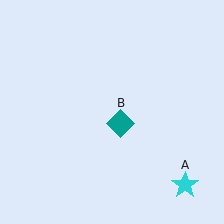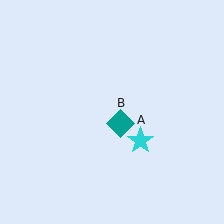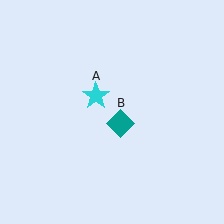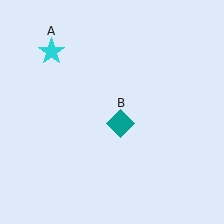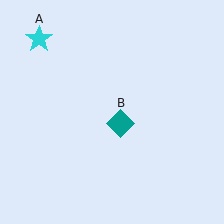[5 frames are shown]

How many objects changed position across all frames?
1 object changed position: cyan star (object A).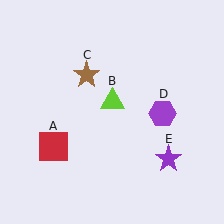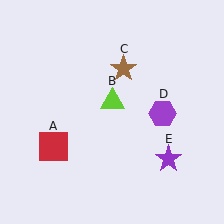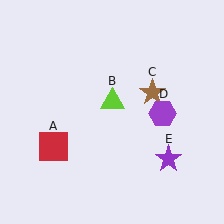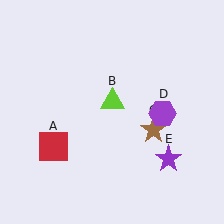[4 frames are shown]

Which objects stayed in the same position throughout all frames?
Red square (object A) and lime triangle (object B) and purple hexagon (object D) and purple star (object E) remained stationary.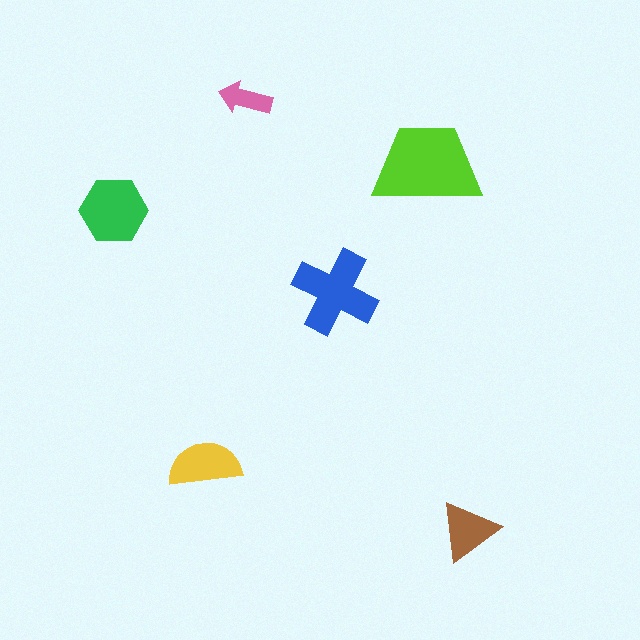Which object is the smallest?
The pink arrow.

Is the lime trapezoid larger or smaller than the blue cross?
Larger.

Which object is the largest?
The lime trapezoid.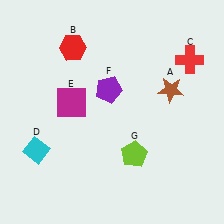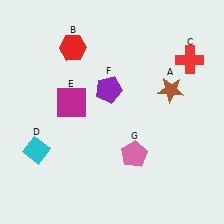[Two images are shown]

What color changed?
The pentagon (G) changed from lime in Image 1 to pink in Image 2.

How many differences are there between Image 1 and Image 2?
There is 1 difference between the two images.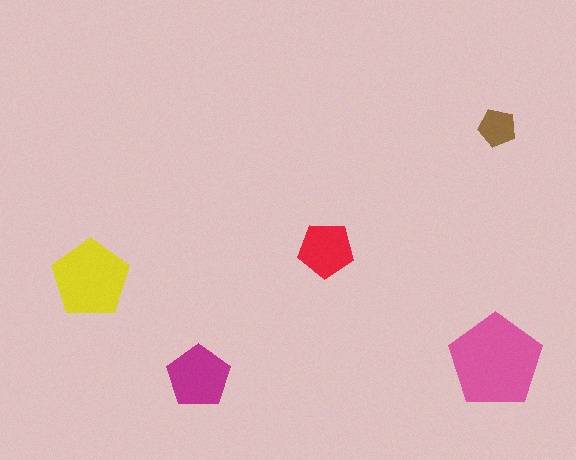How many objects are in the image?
There are 5 objects in the image.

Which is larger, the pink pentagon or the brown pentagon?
The pink one.